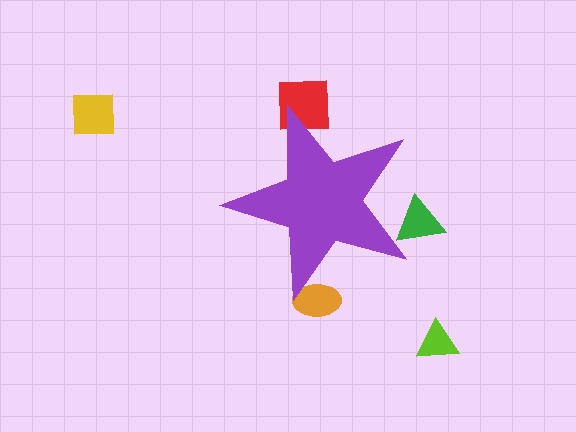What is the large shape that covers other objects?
A purple star.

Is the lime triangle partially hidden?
No, the lime triangle is fully visible.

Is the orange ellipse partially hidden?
Yes, the orange ellipse is partially hidden behind the purple star.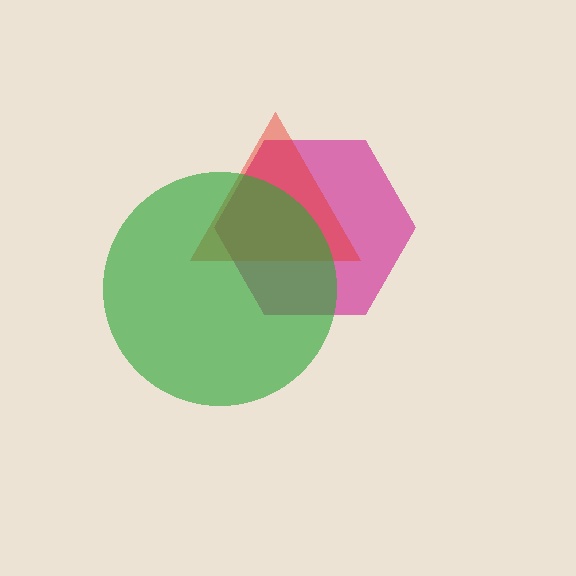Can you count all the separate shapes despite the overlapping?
Yes, there are 3 separate shapes.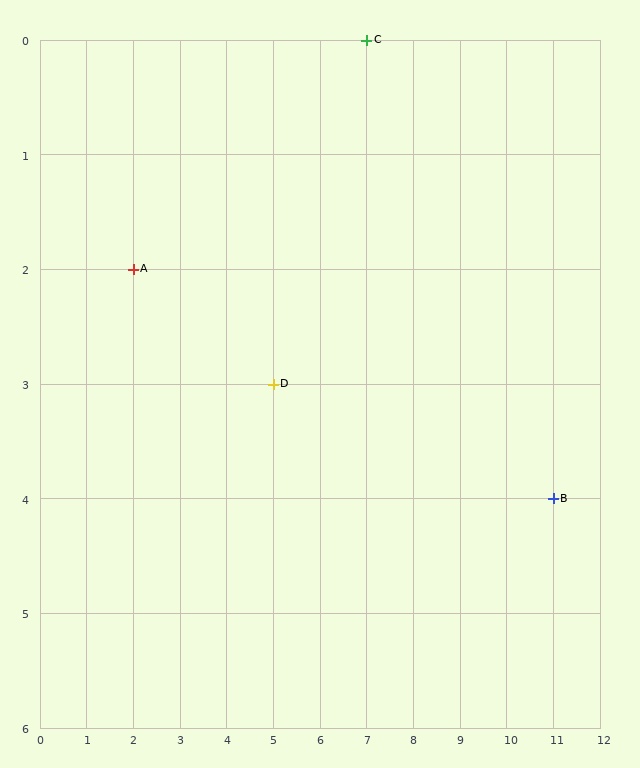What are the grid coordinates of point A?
Point A is at grid coordinates (2, 2).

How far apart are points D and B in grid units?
Points D and B are 6 columns and 1 row apart (about 6.1 grid units diagonally).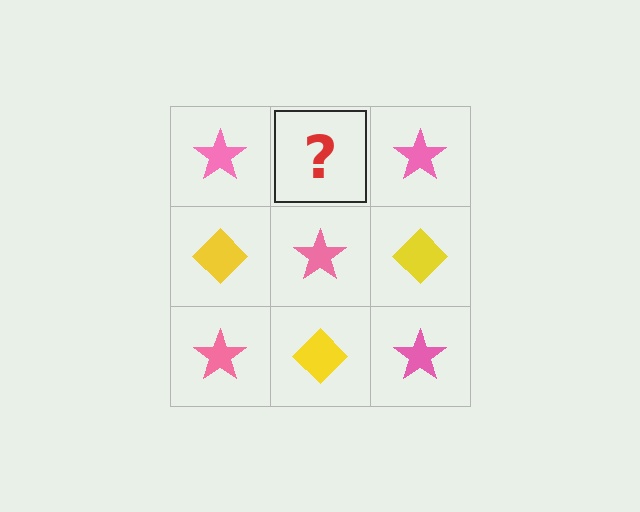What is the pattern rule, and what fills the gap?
The rule is that it alternates pink star and yellow diamond in a checkerboard pattern. The gap should be filled with a yellow diamond.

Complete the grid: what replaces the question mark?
The question mark should be replaced with a yellow diamond.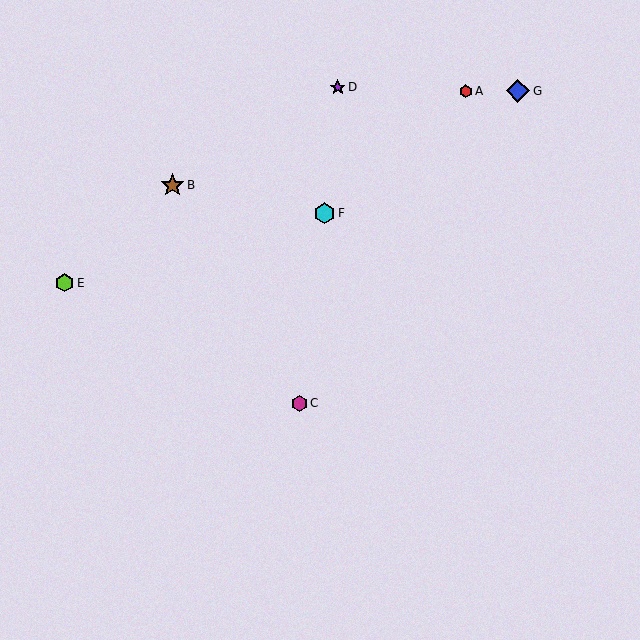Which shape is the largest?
The blue diamond (labeled G) is the largest.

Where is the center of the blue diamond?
The center of the blue diamond is at (518, 91).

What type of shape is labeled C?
Shape C is a magenta hexagon.